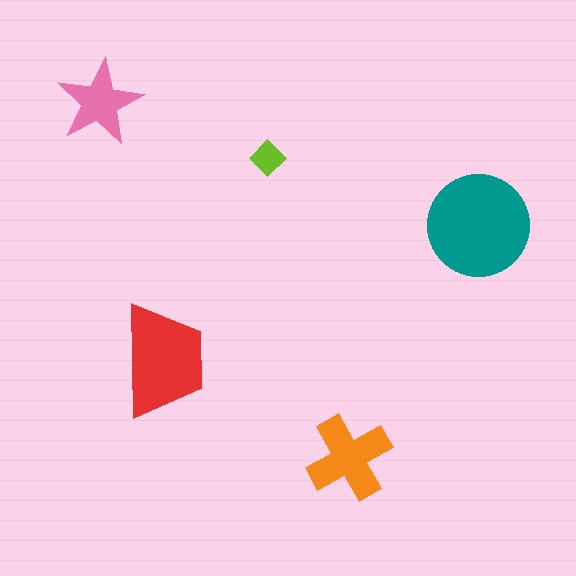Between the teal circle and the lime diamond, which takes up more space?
The teal circle.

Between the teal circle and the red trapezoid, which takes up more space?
The teal circle.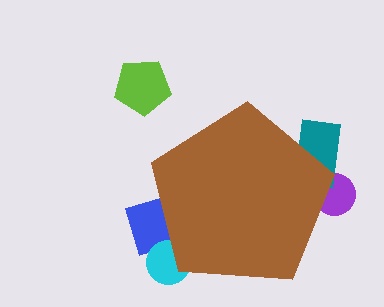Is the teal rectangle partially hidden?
Yes, the teal rectangle is partially hidden behind the brown pentagon.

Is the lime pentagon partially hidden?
No, the lime pentagon is fully visible.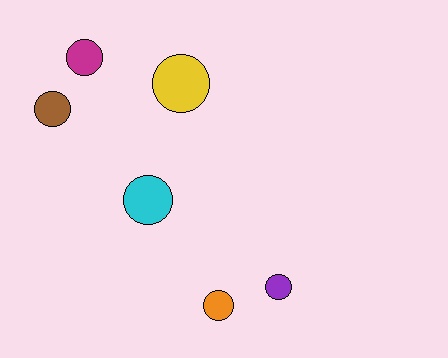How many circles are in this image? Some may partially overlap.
There are 6 circles.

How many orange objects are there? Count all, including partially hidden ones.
There is 1 orange object.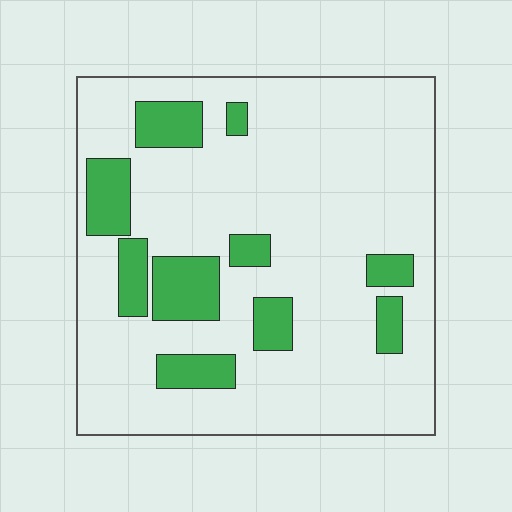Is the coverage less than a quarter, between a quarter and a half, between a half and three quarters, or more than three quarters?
Less than a quarter.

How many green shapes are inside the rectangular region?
10.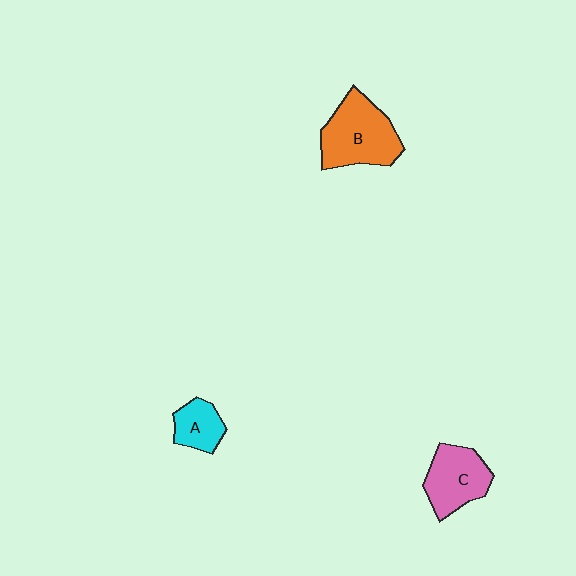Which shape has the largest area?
Shape B (orange).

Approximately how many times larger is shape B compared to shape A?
Approximately 2.1 times.